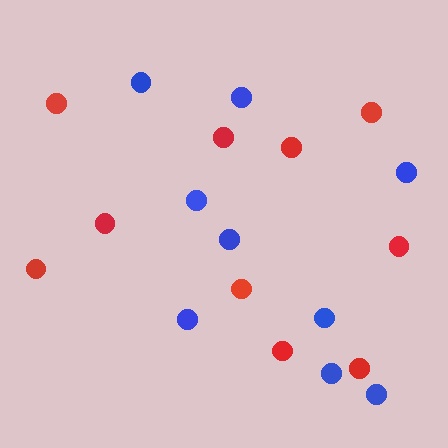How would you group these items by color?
There are 2 groups: one group of red circles (10) and one group of blue circles (9).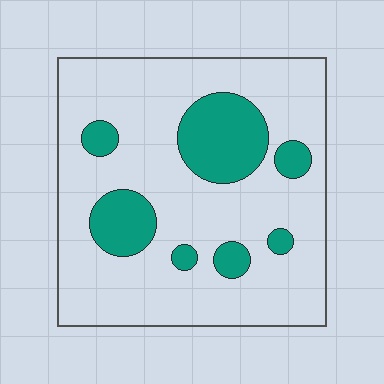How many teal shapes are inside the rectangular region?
7.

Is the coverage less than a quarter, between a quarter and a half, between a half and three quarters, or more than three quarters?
Less than a quarter.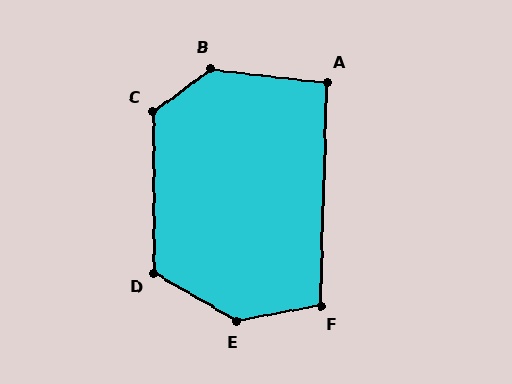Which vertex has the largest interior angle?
E, at approximately 139 degrees.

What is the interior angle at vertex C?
Approximately 126 degrees (obtuse).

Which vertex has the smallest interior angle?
A, at approximately 95 degrees.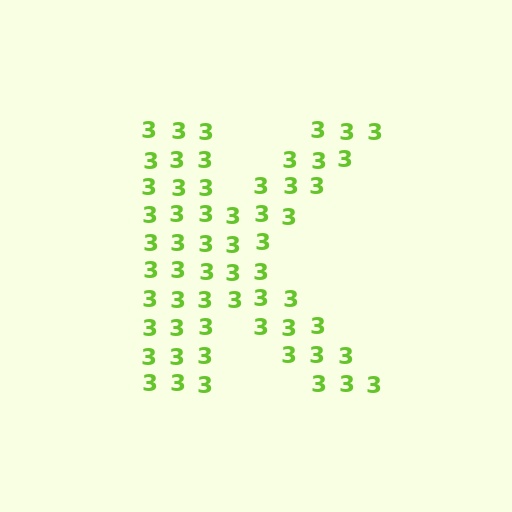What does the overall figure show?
The overall figure shows the letter K.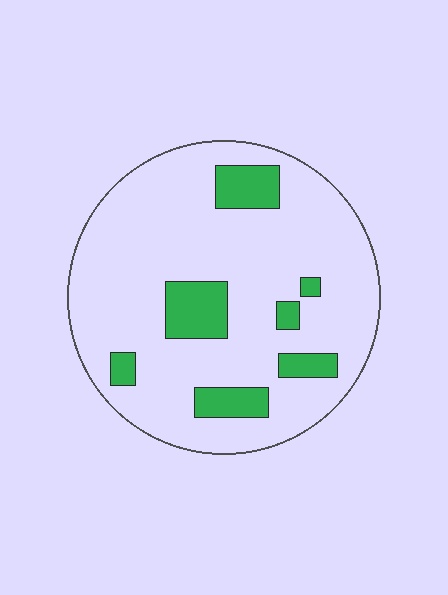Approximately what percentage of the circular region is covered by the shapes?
Approximately 15%.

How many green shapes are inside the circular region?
7.